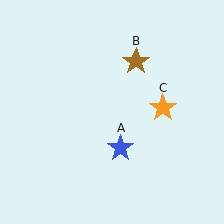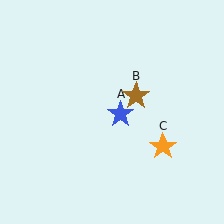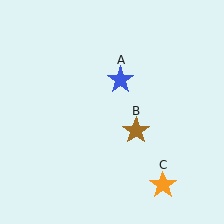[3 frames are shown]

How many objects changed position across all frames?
3 objects changed position: blue star (object A), brown star (object B), orange star (object C).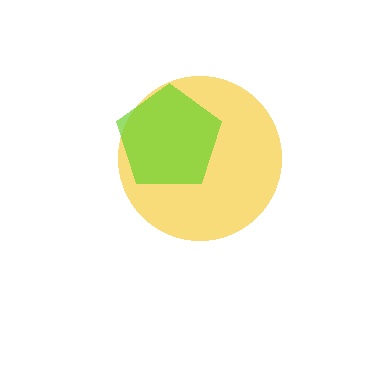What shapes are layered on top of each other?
The layered shapes are: a yellow circle, a lime pentagon.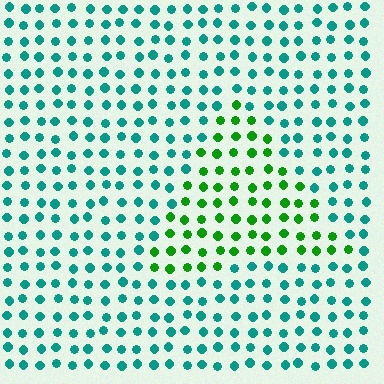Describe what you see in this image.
The image is filled with small teal elements in a uniform arrangement. A triangle-shaped region is visible where the elements are tinted to a slightly different hue, forming a subtle color boundary.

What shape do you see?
I see a triangle.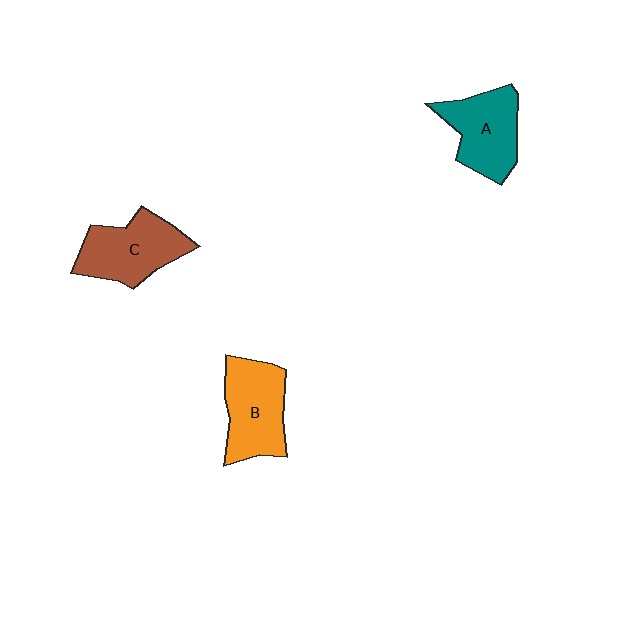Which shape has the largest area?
Shape B (orange).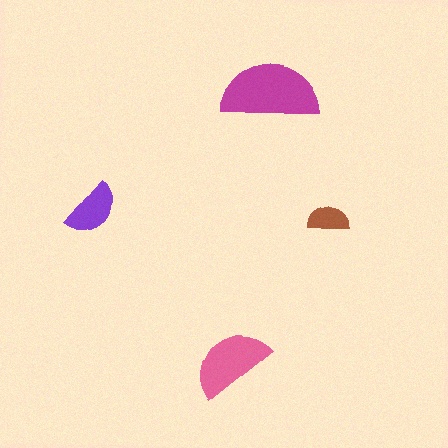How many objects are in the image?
There are 4 objects in the image.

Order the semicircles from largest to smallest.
the magenta one, the pink one, the purple one, the brown one.